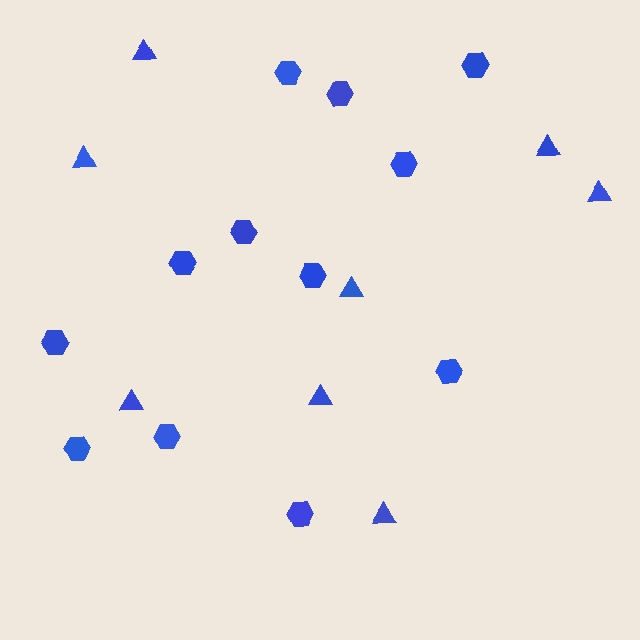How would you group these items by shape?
There are 2 groups: one group of triangles (8) and one group of hexagons (12).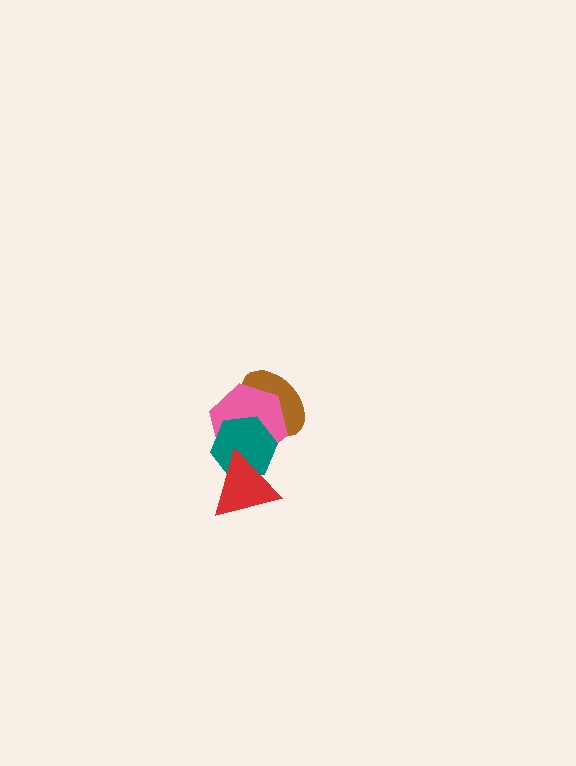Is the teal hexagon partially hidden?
Yes, it is partially covered by another shape.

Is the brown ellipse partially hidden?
Yes, it is partially covered by another shape.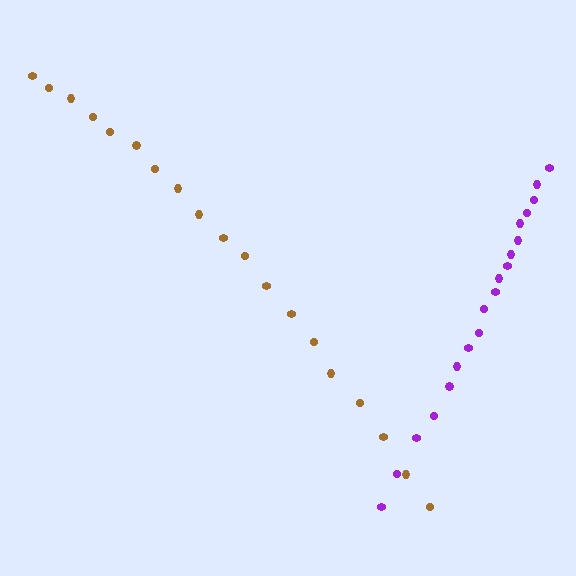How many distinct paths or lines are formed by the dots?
There are 2 distinct paths.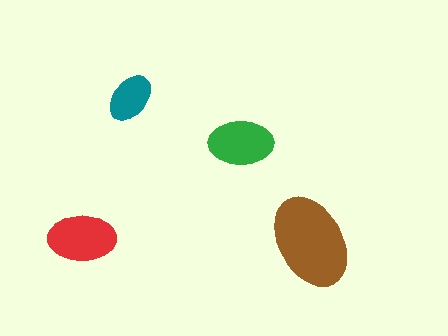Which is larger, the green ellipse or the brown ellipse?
The brown one.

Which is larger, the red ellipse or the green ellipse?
The red one.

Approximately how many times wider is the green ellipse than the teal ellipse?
About 1.5 times wider.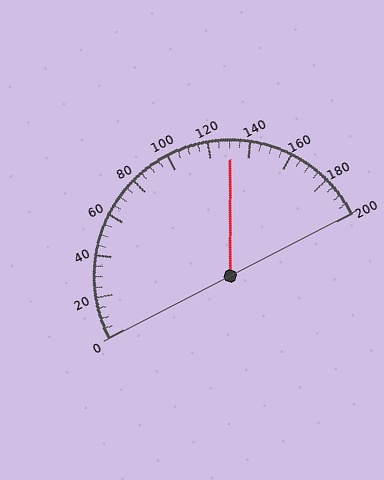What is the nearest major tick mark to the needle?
The nearest major tick mark is 120.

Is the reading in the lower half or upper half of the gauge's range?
The reading is in the upper half of the range (0 to 200).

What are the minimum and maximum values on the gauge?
The gauge ranges from 0 to 200.